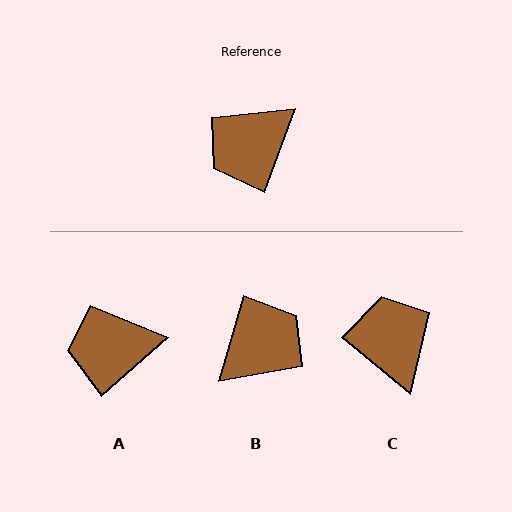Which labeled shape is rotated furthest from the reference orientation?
B, about 176 degrees away.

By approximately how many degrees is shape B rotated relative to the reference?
Approximately 176 degrees clockwise.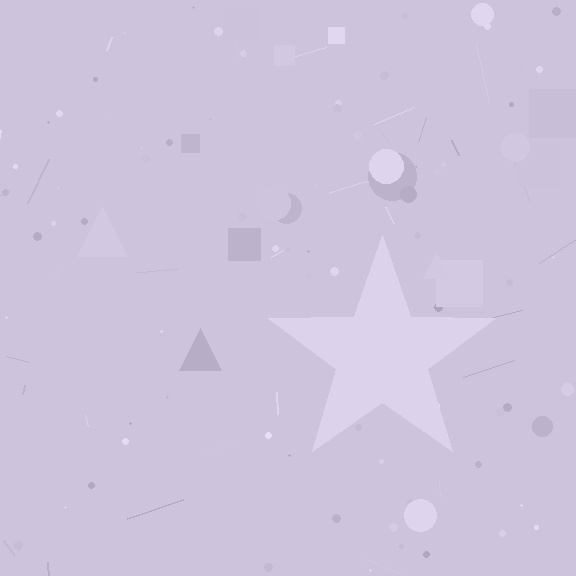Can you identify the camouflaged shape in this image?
The camouflaged shape is a star.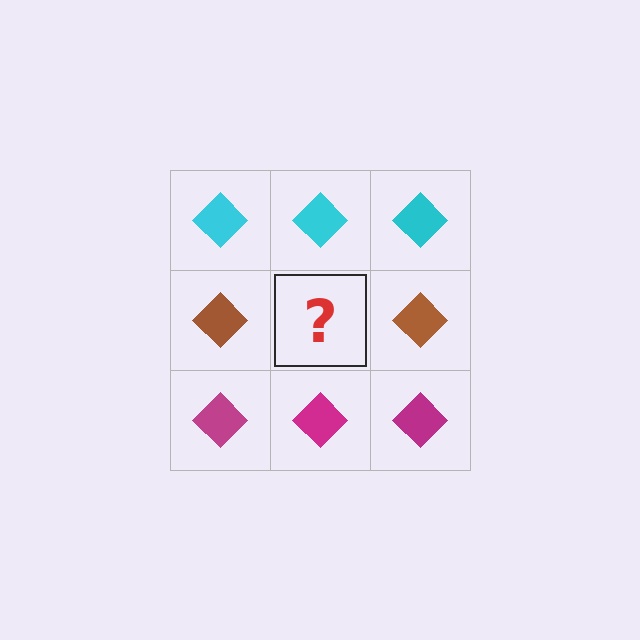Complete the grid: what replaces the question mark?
The question mark should be replaced with a brown diamond.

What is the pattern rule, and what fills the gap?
The rule is that each row has a consistent color. The gap should be filled with a brown diamond.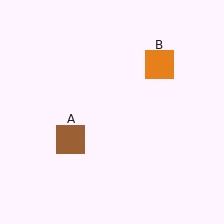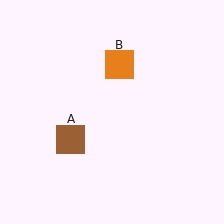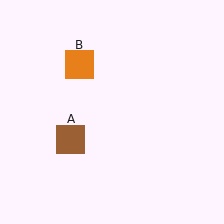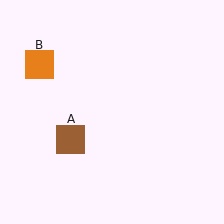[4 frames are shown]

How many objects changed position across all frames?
1 object changed position: orange square (object B).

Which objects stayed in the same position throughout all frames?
Brown square (object A) remained stationary.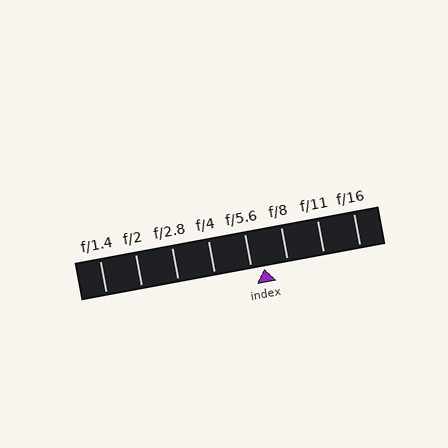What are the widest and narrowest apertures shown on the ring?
The widest aperture shown is f/1.4 and the narrowest is f/16.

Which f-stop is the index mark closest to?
The index mark is closest to f/5.6.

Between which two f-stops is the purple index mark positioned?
The index mark is between f/5.6 and f/8.